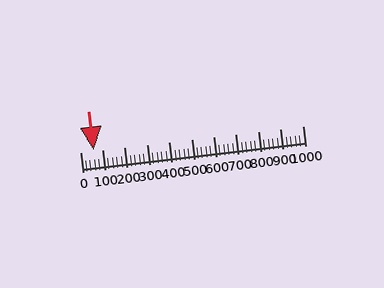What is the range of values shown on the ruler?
The ruler shows values from 0 to 1000.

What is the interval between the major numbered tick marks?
The major tick marks are spaced 100 units apart.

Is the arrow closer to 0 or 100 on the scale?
The arrow is closer to 100.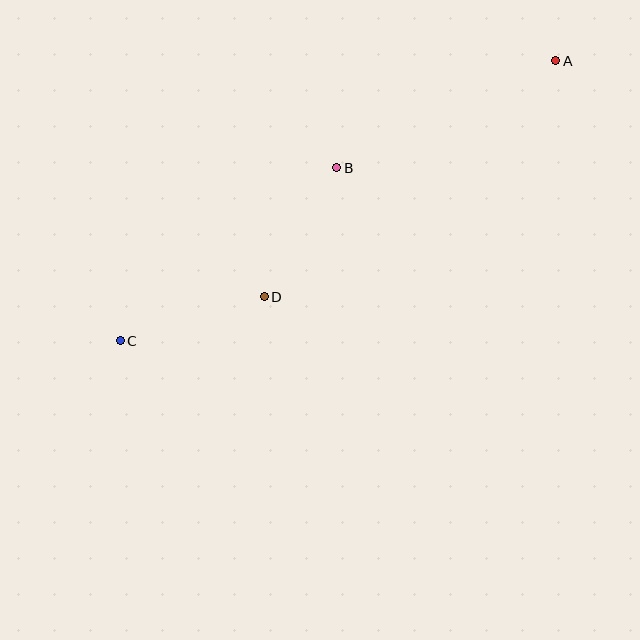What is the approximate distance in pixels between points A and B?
The distance between A and B is approximately 244 pixels.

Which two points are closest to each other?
Points B and D are closest to each other.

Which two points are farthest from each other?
Points A and C are farthest from each other.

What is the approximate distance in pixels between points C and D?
The distance between C and D is approximately 150 pixels.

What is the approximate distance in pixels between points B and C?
The distance between B and C is approximately 277 pixels.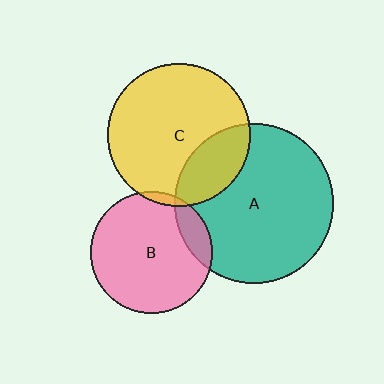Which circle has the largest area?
Circle A (teal).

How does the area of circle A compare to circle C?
Approximately 1.2 times.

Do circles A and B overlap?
Yes.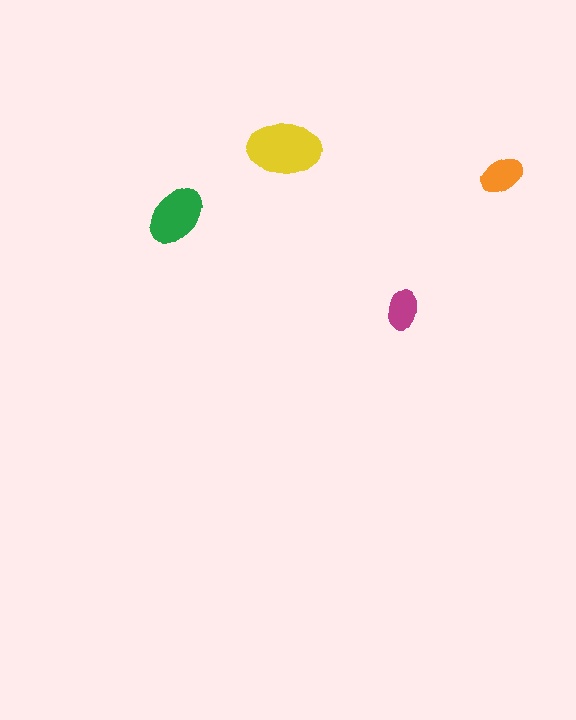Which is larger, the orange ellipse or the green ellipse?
The green one.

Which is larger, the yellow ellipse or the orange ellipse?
The yellow one.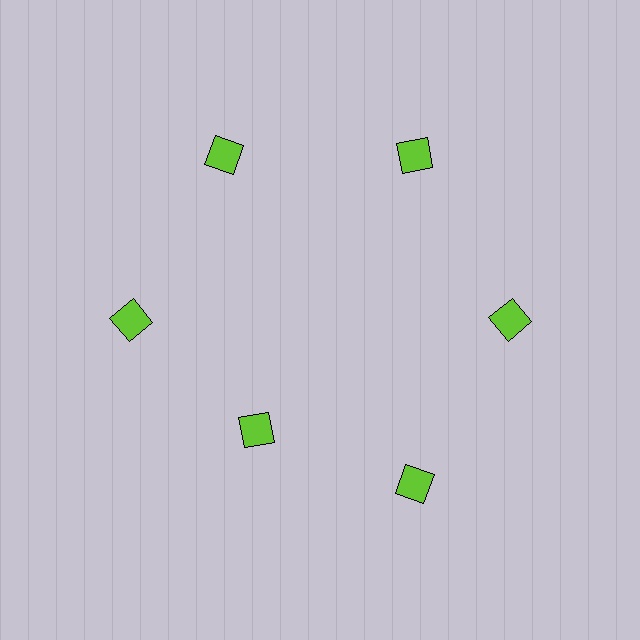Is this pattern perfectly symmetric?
No. The 6 lime squares are arranged in a ring, but one element near the 7 o'clock position is pulled inward toward the center, breaking the 6-fold rotational symmetry.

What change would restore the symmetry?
The symmetry would be restored by moving it outward, back onto the ring so that all 6 squares sit at equal angles and equal distance from the center.